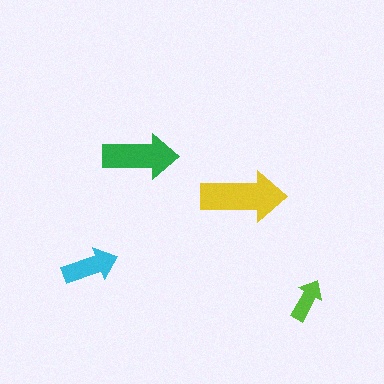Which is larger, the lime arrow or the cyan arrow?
The cyan one.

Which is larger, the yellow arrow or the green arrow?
The yellow one.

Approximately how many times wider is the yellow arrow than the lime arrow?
About 2 times wider.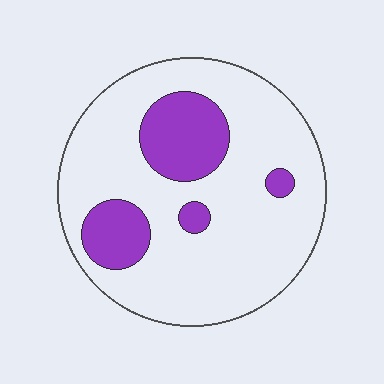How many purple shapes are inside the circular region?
4.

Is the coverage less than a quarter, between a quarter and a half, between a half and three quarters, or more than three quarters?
Less than a quarter.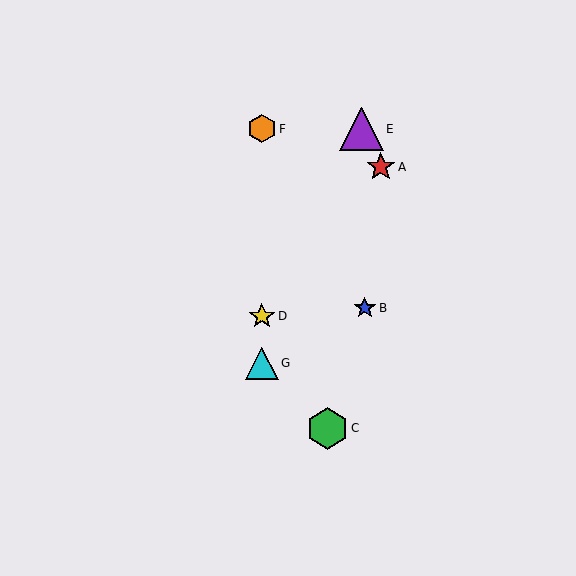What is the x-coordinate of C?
Object C is at x≈327.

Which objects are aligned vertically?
Objects D, F, G are aligned vertically.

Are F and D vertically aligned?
Yes, both are at x≈262.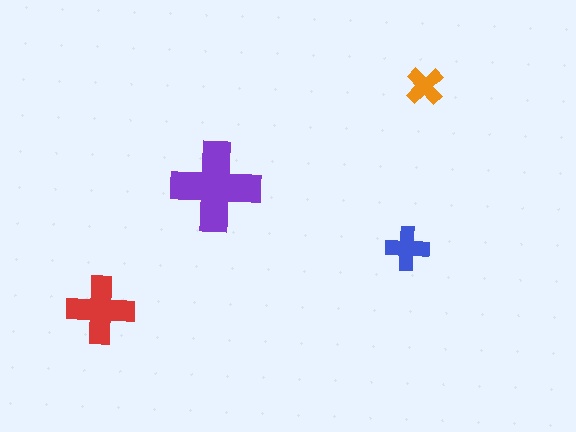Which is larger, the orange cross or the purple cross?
The purple one.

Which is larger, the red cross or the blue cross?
The red one.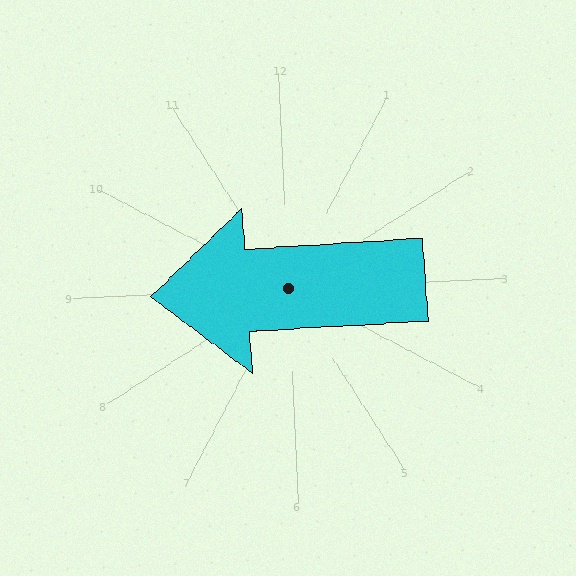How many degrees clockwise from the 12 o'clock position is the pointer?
Approximately 269 degrees.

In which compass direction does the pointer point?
West.